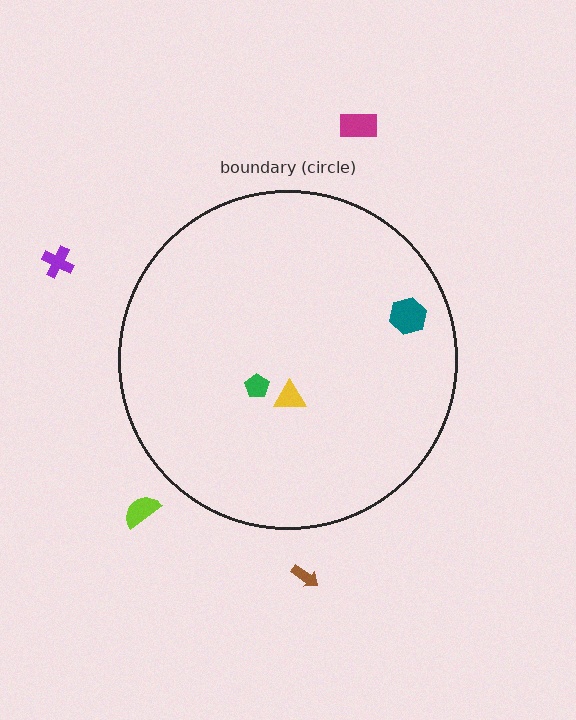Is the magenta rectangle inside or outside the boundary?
Outside.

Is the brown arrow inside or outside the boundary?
Outside.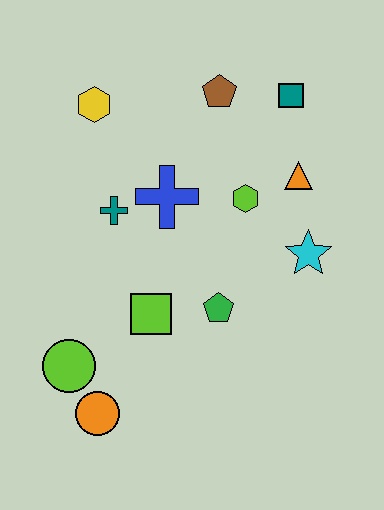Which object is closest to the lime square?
The green pentagon is closest to the lime square.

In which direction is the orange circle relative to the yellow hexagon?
The orange circle is below the yellow hexagon.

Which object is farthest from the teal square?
The orange circle is farthest from the teal square.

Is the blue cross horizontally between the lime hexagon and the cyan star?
No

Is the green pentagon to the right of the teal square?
No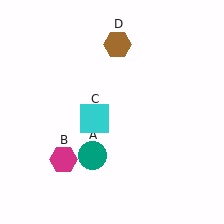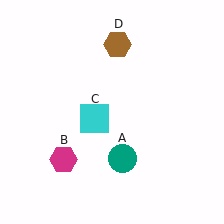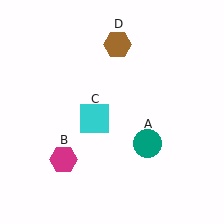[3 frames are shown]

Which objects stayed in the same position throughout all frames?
Magenta hexagon (object B) and cyan square (object C) and brown hexagon (object D) remained stationary.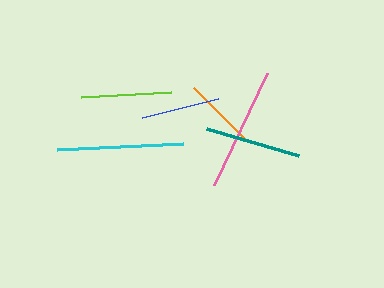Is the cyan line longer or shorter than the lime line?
The cyan line is longer than the lime line.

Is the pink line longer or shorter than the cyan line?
The cyan line is longer than the pink line.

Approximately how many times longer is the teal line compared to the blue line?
The teal line is approximately 1.2 times the length of the blue line.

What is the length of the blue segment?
The blue segment is approximately 79 pixels long.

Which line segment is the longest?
The cyan line is the longest at approximately 126 pixels.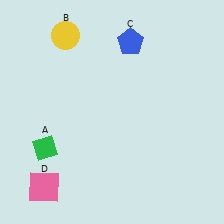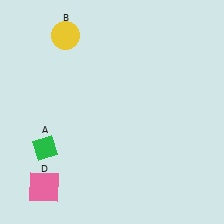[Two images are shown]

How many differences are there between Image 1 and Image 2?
There is 1 difference between the two images.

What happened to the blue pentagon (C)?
The blue pentagon (C) was removed in Image 2. It was in the top-right area of Image 1.